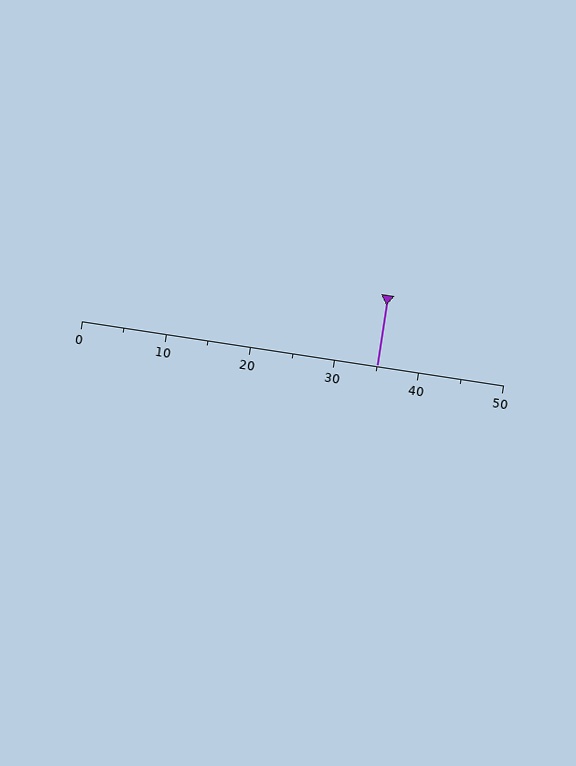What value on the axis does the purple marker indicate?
The marker indicates approximately 35.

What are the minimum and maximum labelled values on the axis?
The axis runs from 0 to 50.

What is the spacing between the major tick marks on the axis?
The major ticks are spaced 10 apart.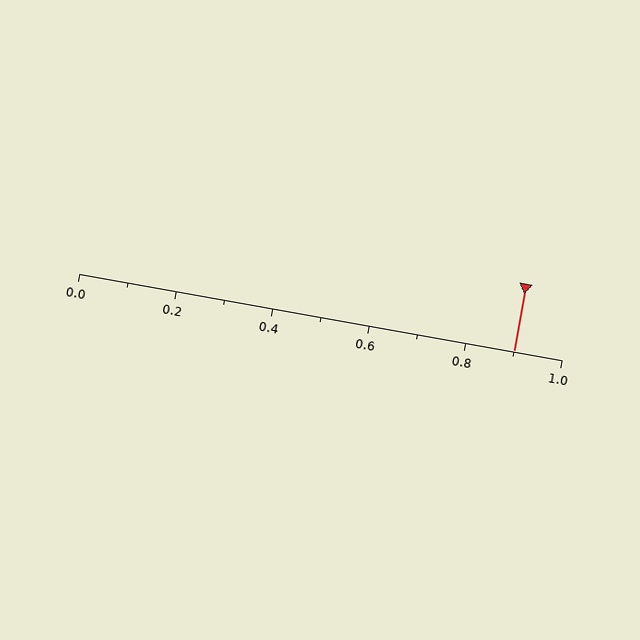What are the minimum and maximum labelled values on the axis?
The axis runs from 0.0 to 1.0.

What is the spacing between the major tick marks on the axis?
The major ticks are spaced 0.2 apart.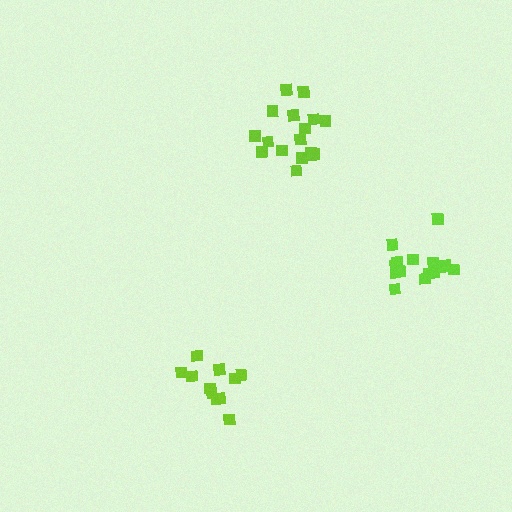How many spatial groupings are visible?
There are 3 spatial groupings.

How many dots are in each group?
Group 1: 16 dots, Group 2: 11 dots, Group 3: 15 dots (42 total).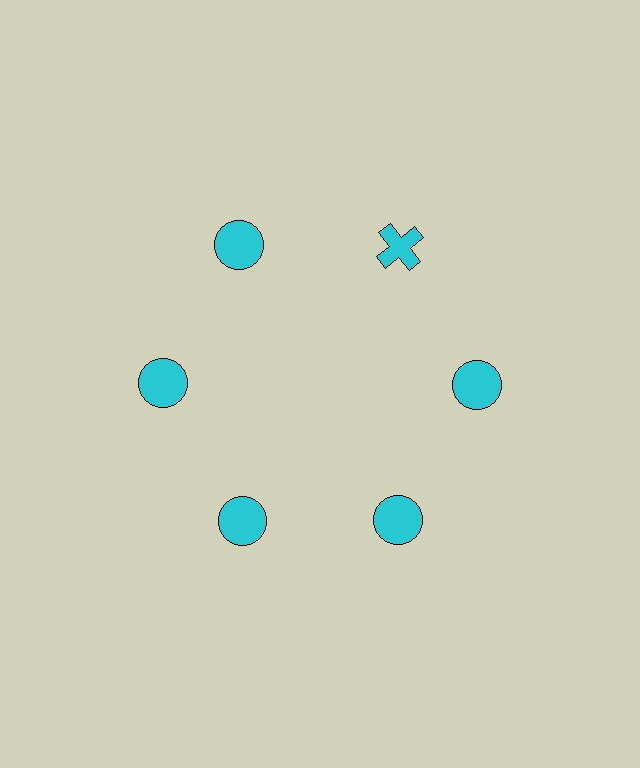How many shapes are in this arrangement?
There are 6 shapes arranged in a ring pattern.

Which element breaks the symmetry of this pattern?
The cyan cross at roughly the 1 o'clock position breaks the symmetry. All other shapes are cyan circles.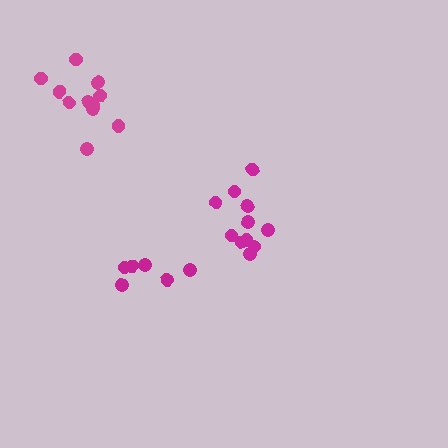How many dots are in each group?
Group 1: 6 dots, Group 2: 11 dots, Group 3: 11 dots (28 total).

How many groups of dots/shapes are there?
There are 3 groups.